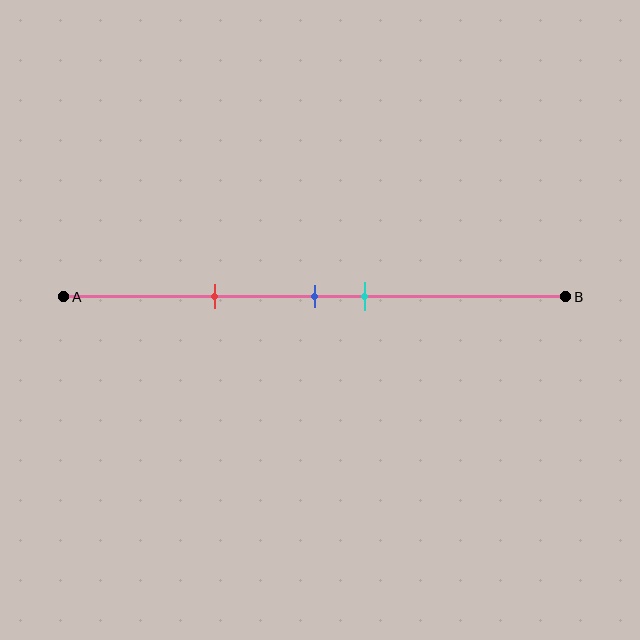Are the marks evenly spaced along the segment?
No, the marks are not evenly spaced.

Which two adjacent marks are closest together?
The blue and cyan marks are the closest adjacent pair.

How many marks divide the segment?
There are 3 marks dividing the segment.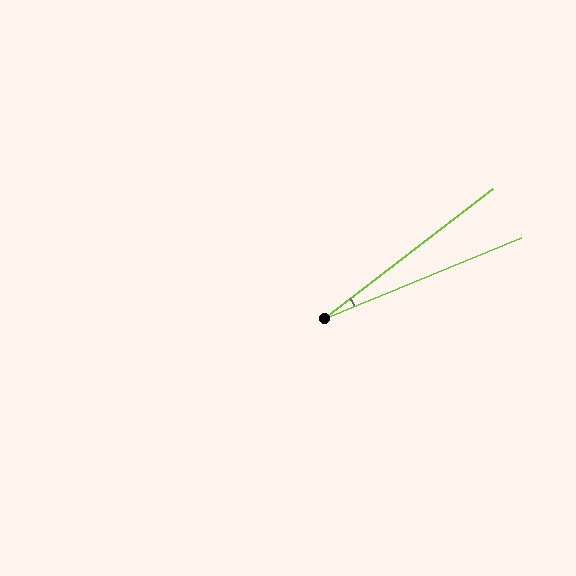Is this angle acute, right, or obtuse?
It is acute.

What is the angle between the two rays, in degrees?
Approximately 15 degrees.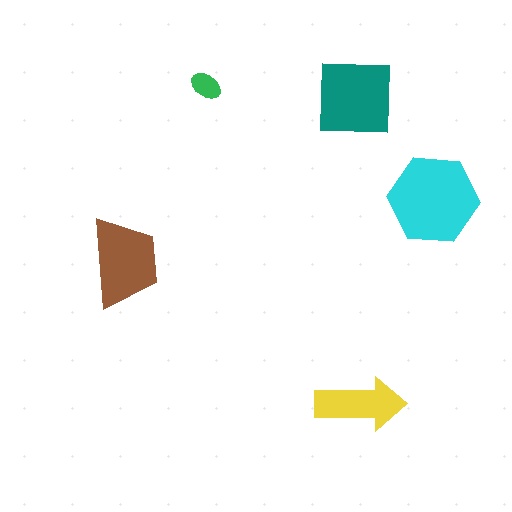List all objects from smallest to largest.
The green ellipse, the yellow arrow, the brown trapezoid, the teal square, the cyan hexagon.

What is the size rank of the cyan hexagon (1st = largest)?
1st.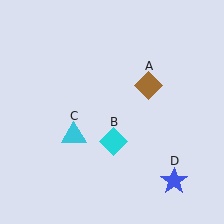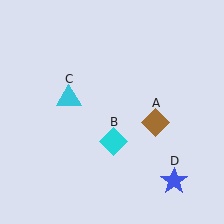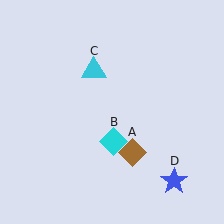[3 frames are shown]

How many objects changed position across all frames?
2 objects changed position: brown diamond (object A), cyan triangle (object C).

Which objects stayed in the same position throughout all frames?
Cyan diamond (object B) and blue star (object D) remained stationary.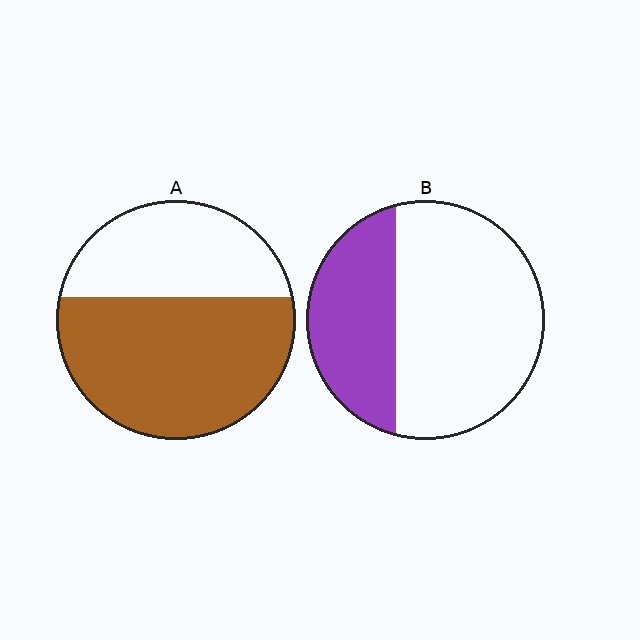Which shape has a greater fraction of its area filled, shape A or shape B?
Shape A.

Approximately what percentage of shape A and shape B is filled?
A is approximately 60% and B is approximately 35%.